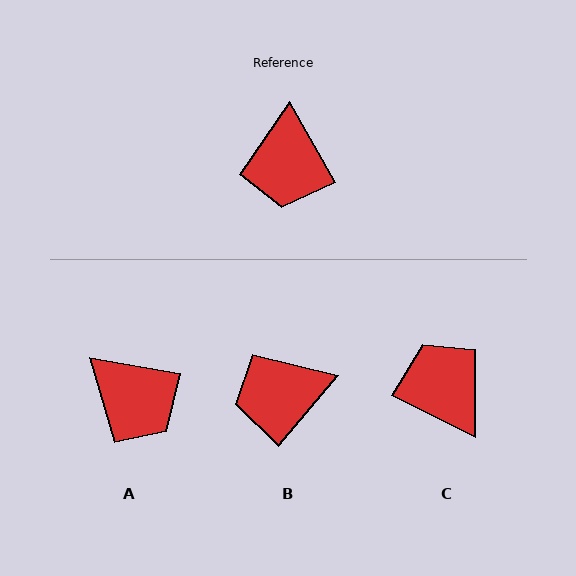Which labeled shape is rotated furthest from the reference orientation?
C, about 146 degrees away.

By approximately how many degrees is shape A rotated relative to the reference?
Approximately 51 degrees counter-clockwise.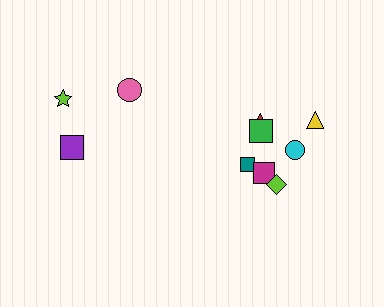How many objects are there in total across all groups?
There are 10 objects.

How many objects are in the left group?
There are 3 objects.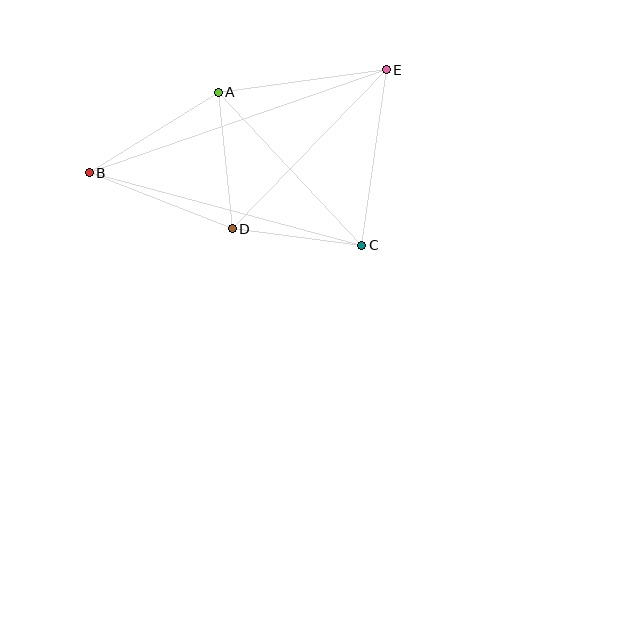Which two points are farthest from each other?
Points B and E are farthest from each other.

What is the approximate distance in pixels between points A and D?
The distance between A and D is approximately 138 pixels.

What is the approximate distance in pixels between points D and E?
The distance between D and E is approximately 221 pixels.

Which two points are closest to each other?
Points C and D are closest to each other.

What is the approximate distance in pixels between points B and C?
The distance between B and C is approximately 282 pixels.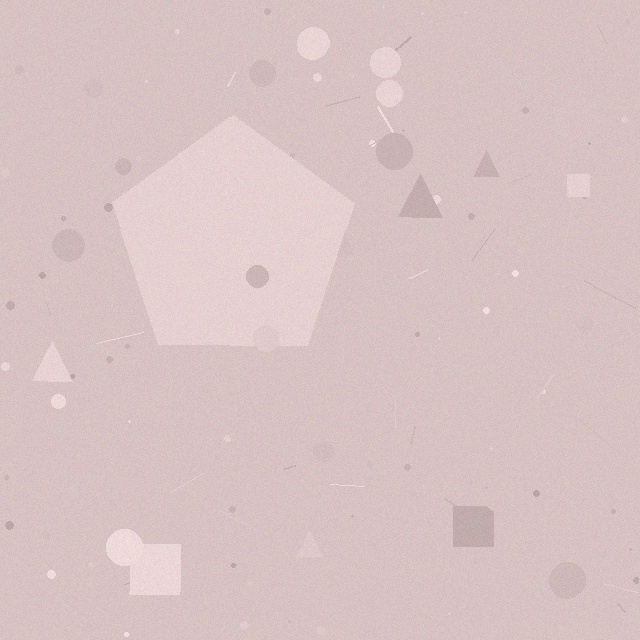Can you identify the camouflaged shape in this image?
The camouflaged shape is a pentagon.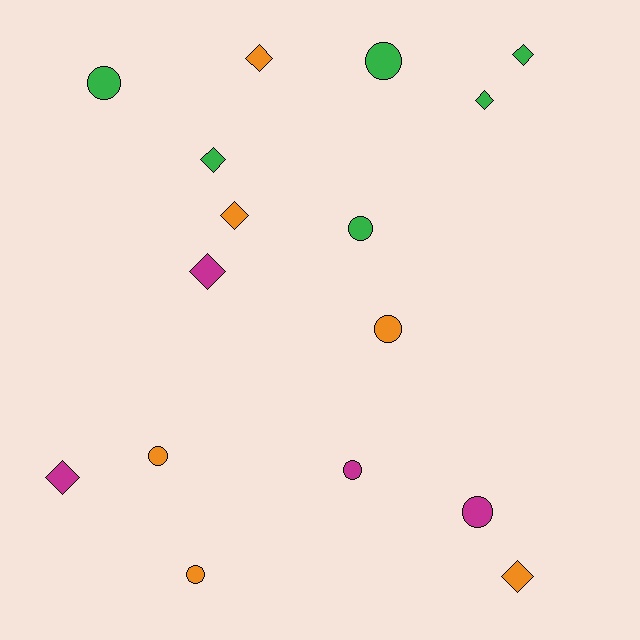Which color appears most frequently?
Green, with 6 objects.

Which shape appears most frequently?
Diamond, with 8 objects.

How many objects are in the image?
There are 16 objects.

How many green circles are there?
There are 3 green circles.